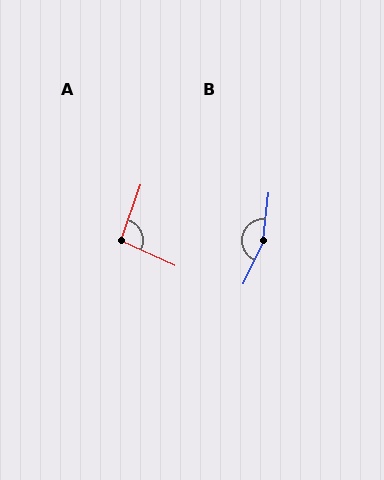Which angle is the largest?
B, at approximately 162 degrees.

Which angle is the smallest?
A, at approximately 96 degrees.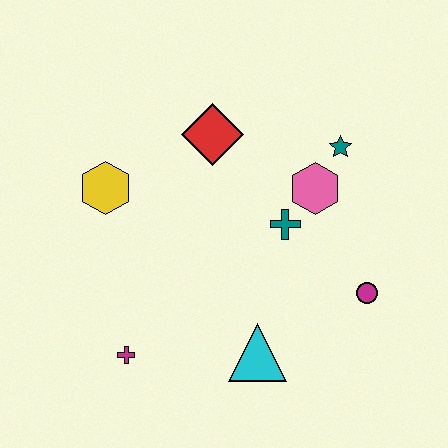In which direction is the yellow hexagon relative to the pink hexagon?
The yellow hexagon is to the left of the pink hexagon.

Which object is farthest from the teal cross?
The magenta cross is farthest from the teal cross.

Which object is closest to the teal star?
The pink hexagon is closest to the teal star.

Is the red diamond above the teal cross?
Yes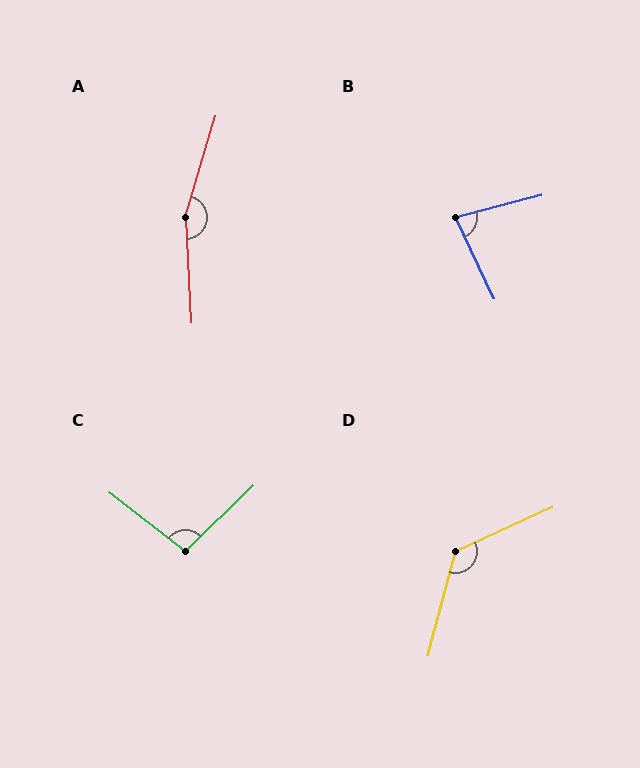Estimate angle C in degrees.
Approximately 98 degrees.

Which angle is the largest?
A, at approximately 161 degrees.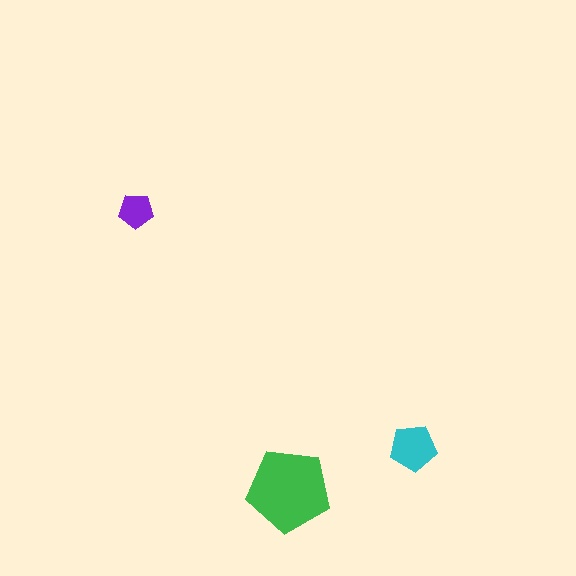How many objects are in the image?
There are 3 objects in the image.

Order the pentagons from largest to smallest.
the green one, the cyan one, the purple one.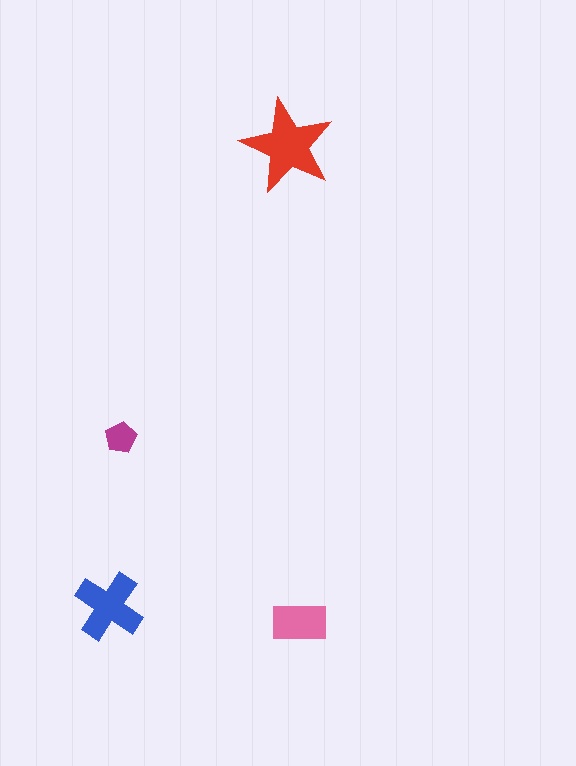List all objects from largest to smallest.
The red star, the blue cross, the pink rectangle, the magenta pentagon.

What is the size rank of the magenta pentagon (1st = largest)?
4th.